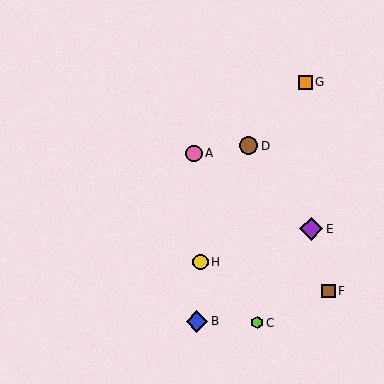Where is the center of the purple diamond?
The center of the purple diamond is at (311, 229).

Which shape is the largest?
The purple diamond (labeled E) is the largest.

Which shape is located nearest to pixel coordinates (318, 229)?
The purple diamond (labeled E) at (311, 229) is nearest to that location.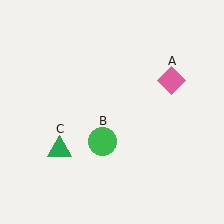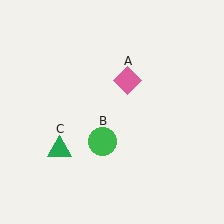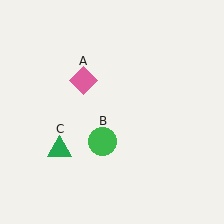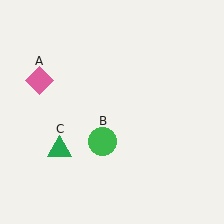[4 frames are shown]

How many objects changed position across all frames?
1 object changed position: pink diamond (object A).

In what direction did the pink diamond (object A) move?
The pink diamond (object A) moved left.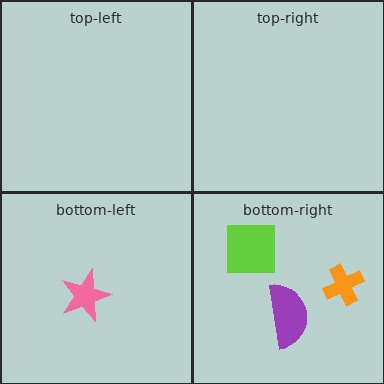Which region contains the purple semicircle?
The bottom-right region.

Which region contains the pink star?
The bottom-left region.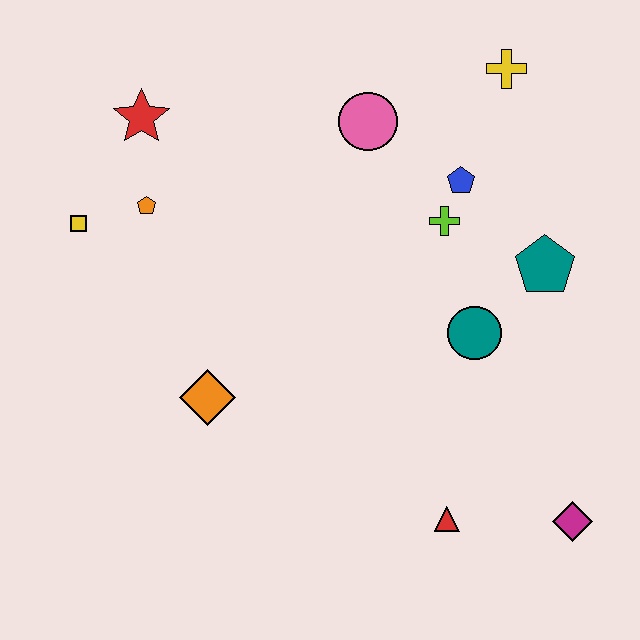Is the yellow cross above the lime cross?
Yes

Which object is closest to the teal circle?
The teal pentagon is closest to the teal circle.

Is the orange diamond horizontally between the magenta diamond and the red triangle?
No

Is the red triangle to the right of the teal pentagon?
No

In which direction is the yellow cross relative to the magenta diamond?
The yellow cross is above the magenta diamond.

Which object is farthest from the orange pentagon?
The magenta diamond is farthest from the orange pentagon.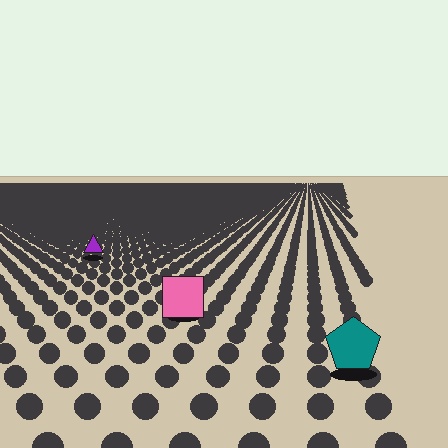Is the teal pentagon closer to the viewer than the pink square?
Yes. The teal pentagon is closer — you can tell from the texture gradient: the ground texture is coarser near it.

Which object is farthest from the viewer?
The purple triangle is farthest from the viewer. It appears smaller and the ground texture around it is denser.